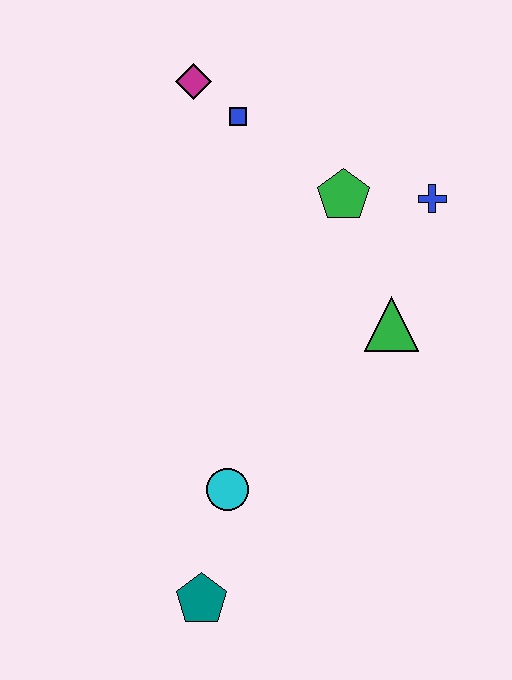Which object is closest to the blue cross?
The green pentagon is closest to the blue cross.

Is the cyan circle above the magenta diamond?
No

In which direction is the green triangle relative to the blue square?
The green triangle is below the blue square.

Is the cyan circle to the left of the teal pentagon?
No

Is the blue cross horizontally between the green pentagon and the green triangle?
No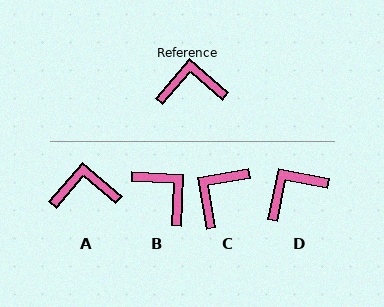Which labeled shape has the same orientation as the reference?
A.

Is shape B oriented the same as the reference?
No, it is off by about 53 degrees.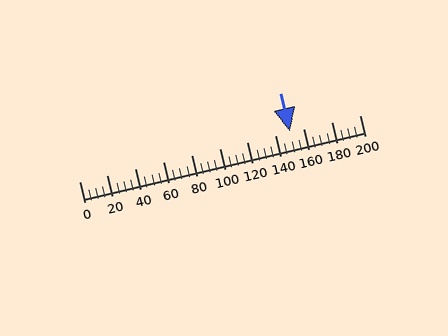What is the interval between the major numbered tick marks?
The major tick marks are spaced 20 units apart.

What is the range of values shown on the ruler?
The ruler shows values from 0 to 200.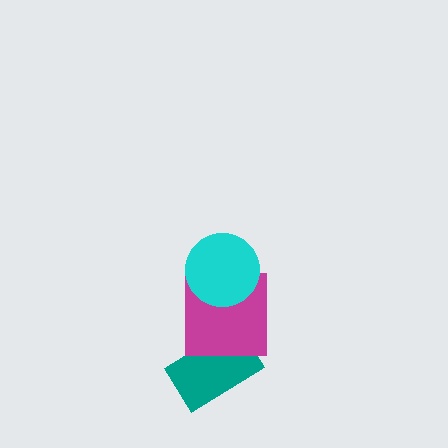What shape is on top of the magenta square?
The cyan circle is on top of the magenta square.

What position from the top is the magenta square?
The magenta square is 2nd from the top.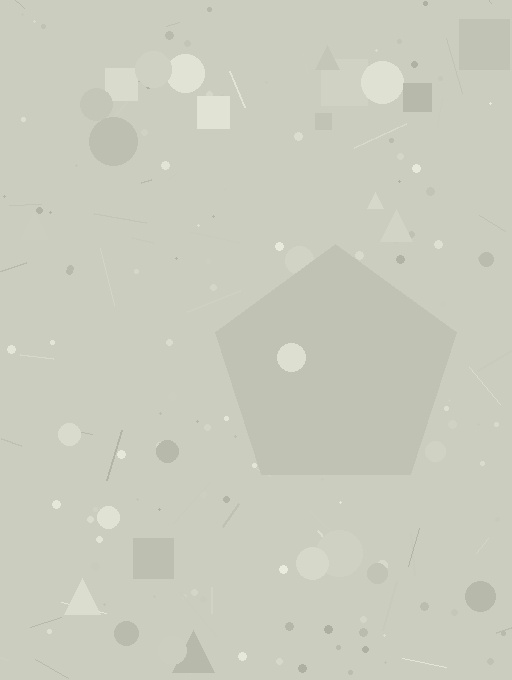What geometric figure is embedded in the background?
A pentagon is embedded in the background.